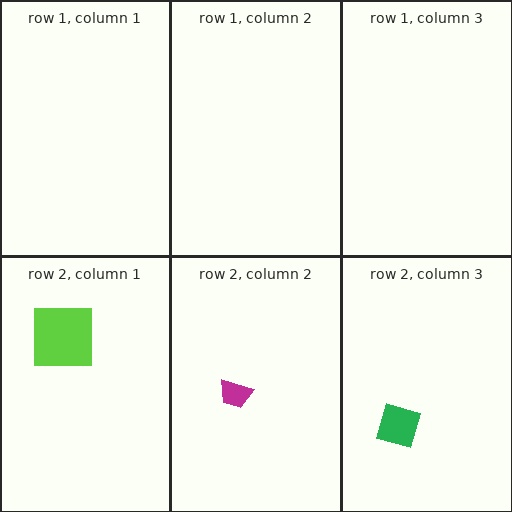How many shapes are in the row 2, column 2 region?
1.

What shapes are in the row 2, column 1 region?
The lime square.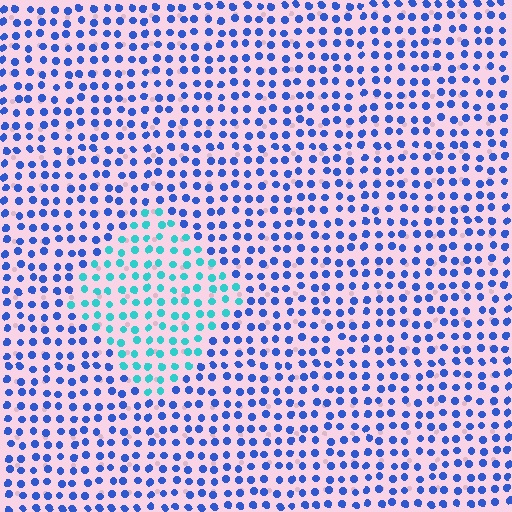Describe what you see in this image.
The image is filled with small blue elements in a uniform arrangement. A diamond-shaped region is visible where the elements are tinted to a slightly different hue, forming a subtle color boundary.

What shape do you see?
I see a diamond.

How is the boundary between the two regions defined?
The boundary is defined purely by a slight shift in hue (about 46 degrees). Spacing, size, and orientation are identical on both sides.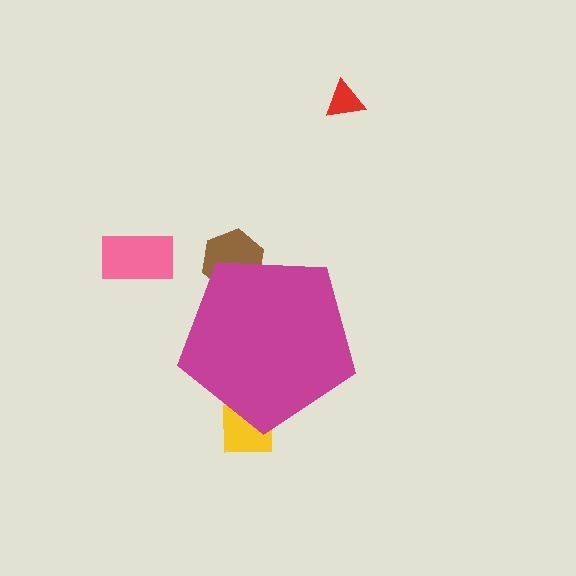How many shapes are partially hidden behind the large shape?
2 shapes are partially hidden.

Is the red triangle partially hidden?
No, the red triangle is fully visible.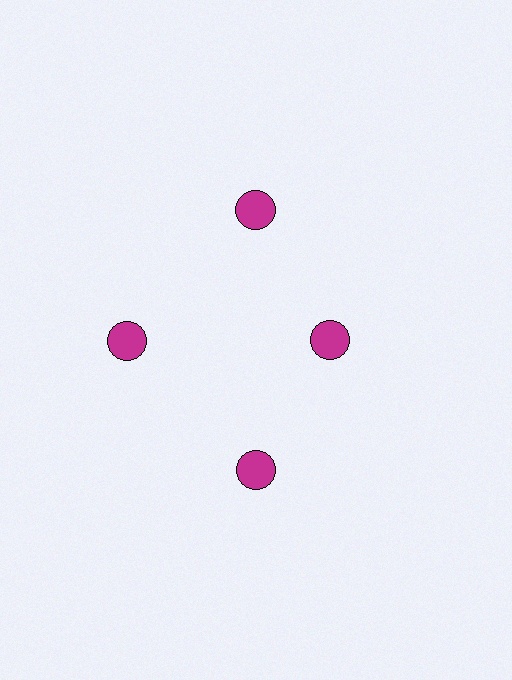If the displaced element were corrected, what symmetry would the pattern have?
It would have 4-fold rotational symmetry — the pattern would map onto itself every 90 degrees.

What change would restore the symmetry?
The symmetry would be restored by moving it outward, back onto the ring so that all 4 circles sit at equal angles and equal distance from the center.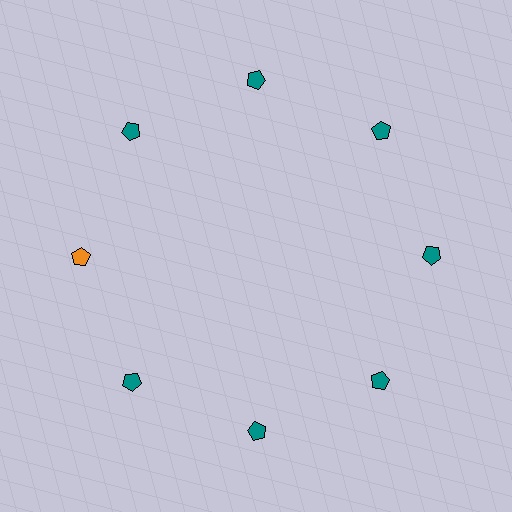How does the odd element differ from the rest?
It has a different color: orange instead of teal.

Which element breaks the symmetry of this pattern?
The orange pentagon at roughly the 9 o'clock position breaks the symmetry. All other shapes are teal pentagons.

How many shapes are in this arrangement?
There are 8 shapes arranged in a ring pattern.